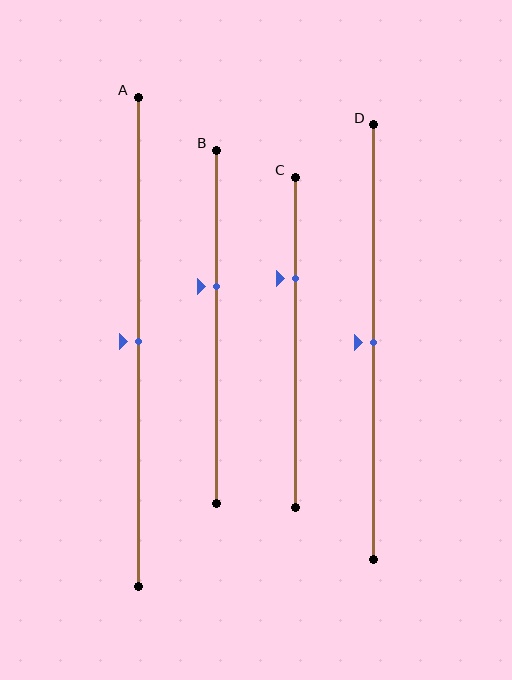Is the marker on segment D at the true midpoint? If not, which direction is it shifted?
Yes, the marker on segment D is at the true midpoint.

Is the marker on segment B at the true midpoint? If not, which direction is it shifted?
No, the marker on segment B is shifted upward by about 11% of the segment length.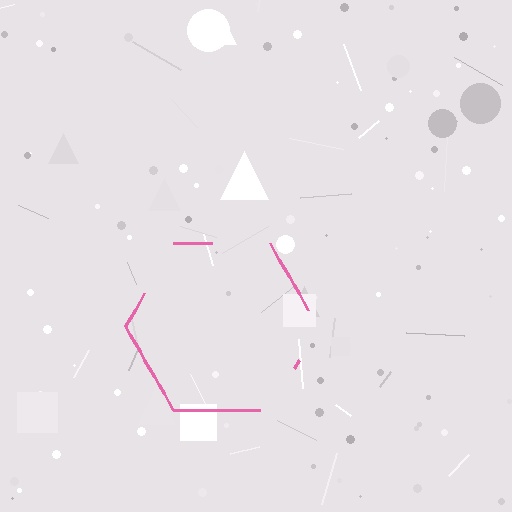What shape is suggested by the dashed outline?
The dashed outline suggests a hexagon.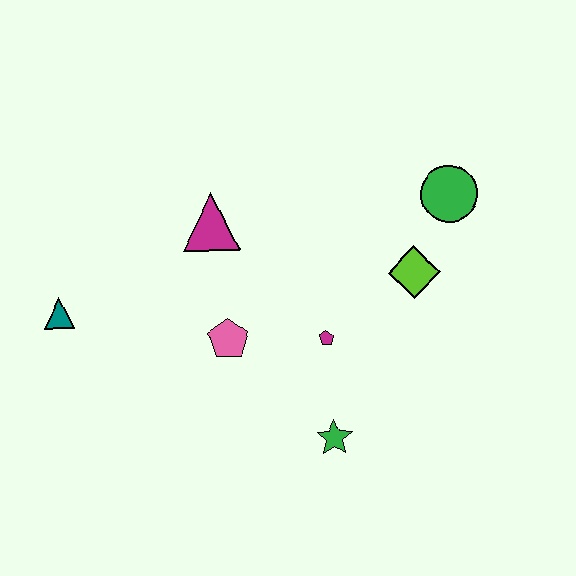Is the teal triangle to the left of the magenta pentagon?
Yes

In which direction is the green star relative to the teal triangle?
The green star is to the right of the teal triangle.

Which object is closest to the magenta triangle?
The pink pentagon is closest to the magenta triangle.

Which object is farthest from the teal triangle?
The green circle is farthest from the teal triangle.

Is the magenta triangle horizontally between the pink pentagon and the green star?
No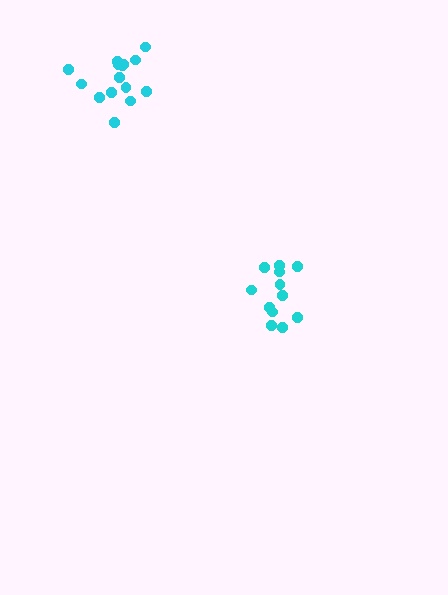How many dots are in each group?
Group 1: 12 dots, Group 2: 15 dots (27 total).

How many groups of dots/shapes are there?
There are 2 groups.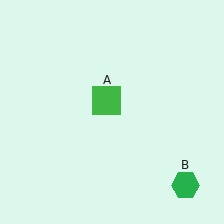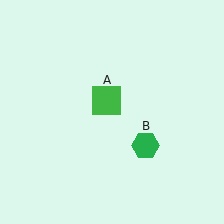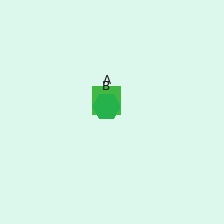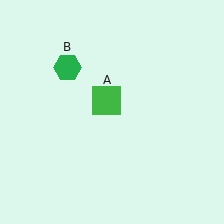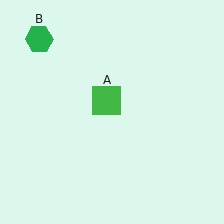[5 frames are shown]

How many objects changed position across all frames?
1 object changed position: green hexagon (object B).